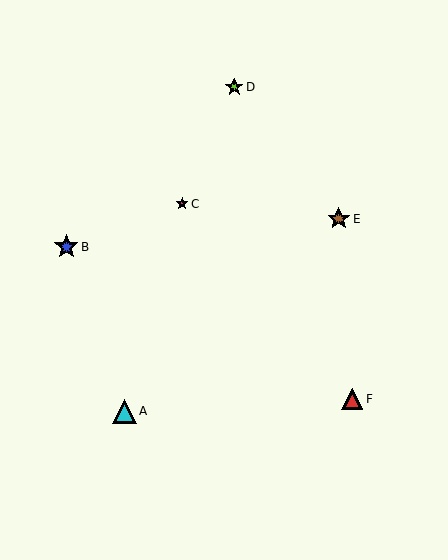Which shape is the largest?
The blue star (labeled B) is the largest.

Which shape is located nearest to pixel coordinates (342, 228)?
The brown star (labeled E) at (339, 219) is nearest to that location.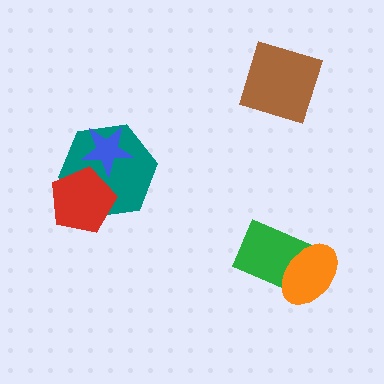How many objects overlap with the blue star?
1 object overlaps with the blue star.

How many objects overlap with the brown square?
0 objects overlap with the brown square.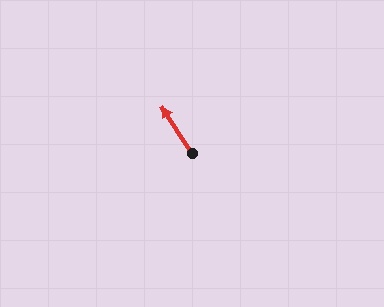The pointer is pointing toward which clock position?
Roughly 11 o'clock.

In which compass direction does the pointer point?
Northwest.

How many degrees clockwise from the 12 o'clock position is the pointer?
Approximately 327 degrees.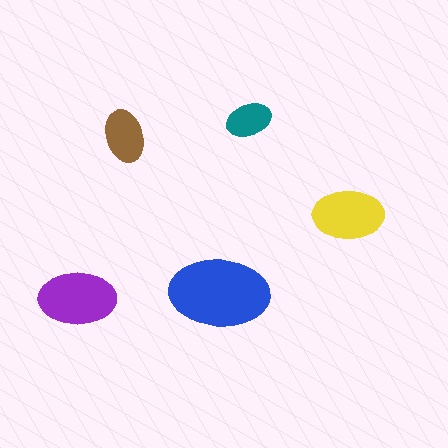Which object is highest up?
The teal ellipse is topmost.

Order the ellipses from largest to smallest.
the blue one, the purple one, the yellow one, the brown one, the teal one.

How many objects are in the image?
There are 5 objects in the image.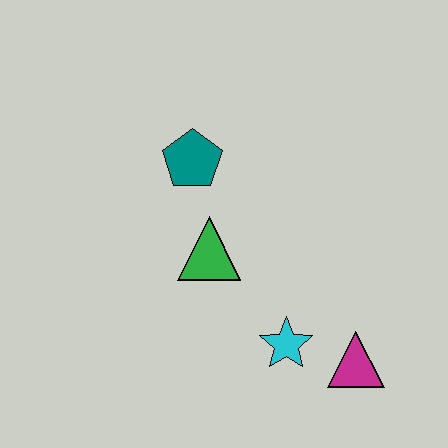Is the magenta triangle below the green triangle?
Yes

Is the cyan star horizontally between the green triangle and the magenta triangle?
Yes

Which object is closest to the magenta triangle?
The cyan star is closest to the magenta triangle.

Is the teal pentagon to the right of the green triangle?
No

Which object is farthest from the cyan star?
The teal pentagon is farthest from the cyan star.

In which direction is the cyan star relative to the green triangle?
The cyan star is below the green triangle.